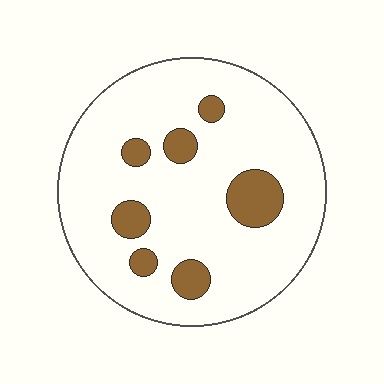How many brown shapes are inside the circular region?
7.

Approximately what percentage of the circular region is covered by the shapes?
Approximately 15%.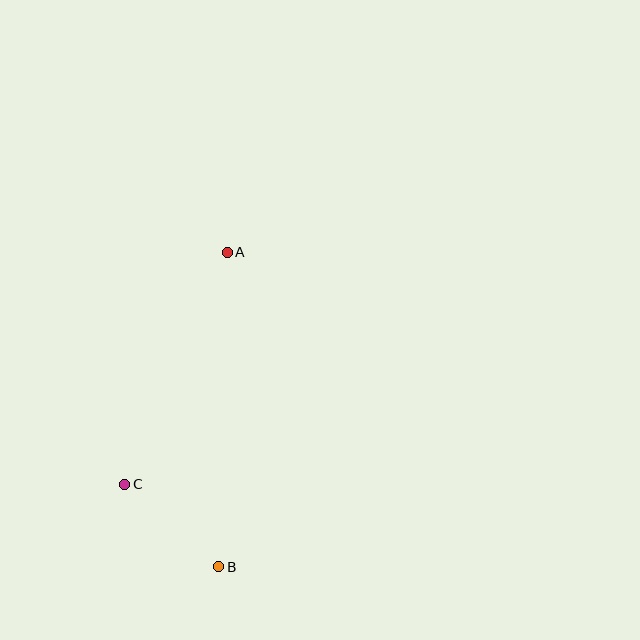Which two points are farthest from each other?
Points A and B are farthest from each other.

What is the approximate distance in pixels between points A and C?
The distance between A and C is approximately 253 pixels.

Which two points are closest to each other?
Points B and C are closest to each other.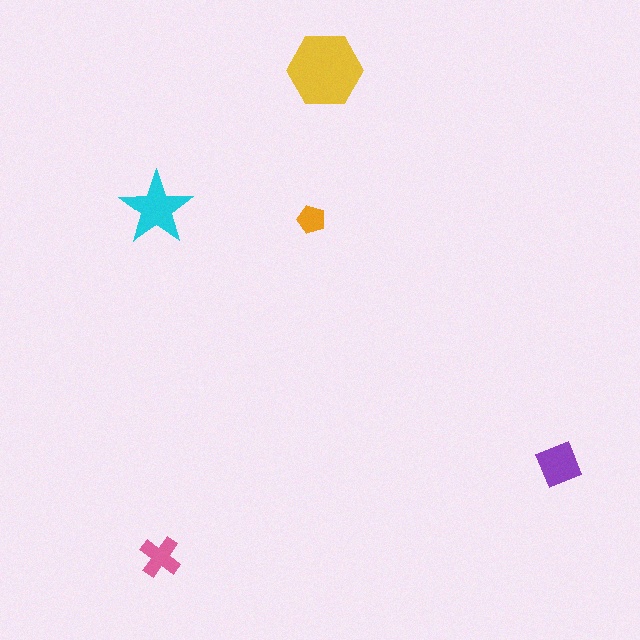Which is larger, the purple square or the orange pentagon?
The purple square.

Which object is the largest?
The yellow hexagon.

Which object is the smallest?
The orange pentagon.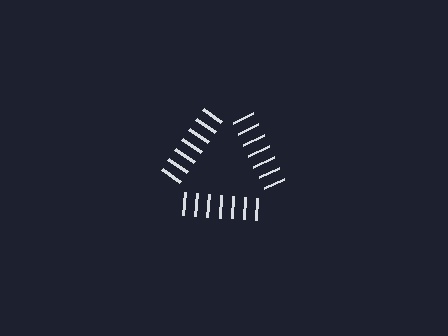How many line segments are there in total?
21 — 7 along each of the 3 edges.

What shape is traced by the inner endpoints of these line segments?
An illusory triangle — the line segments terminate on its edges but no continuous stroke is drawn.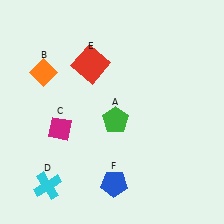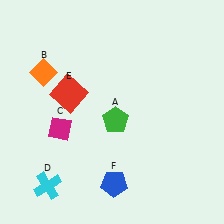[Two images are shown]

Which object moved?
The red square (E) moved down.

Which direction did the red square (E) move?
The red square (E) moved down.